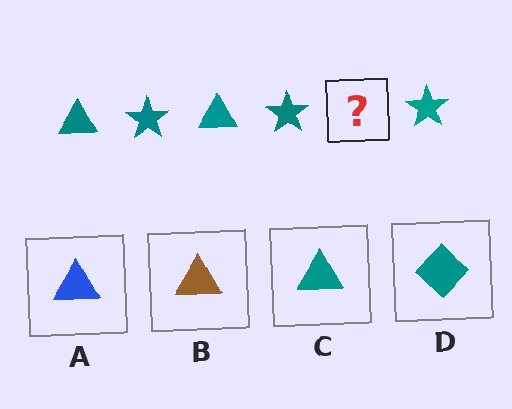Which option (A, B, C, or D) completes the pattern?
C.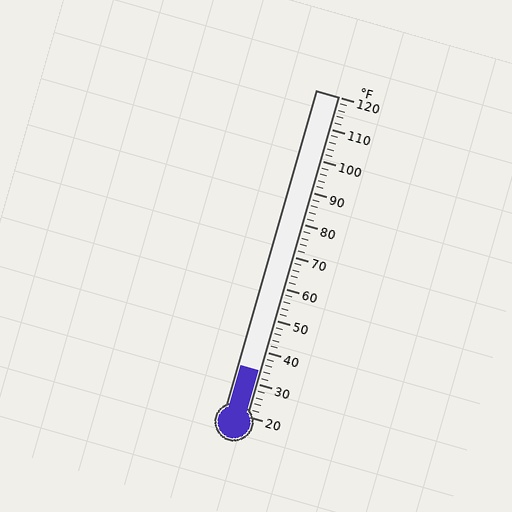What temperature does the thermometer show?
The thermometer shows approximately 34°F.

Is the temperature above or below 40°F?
The temperature is below 40°F.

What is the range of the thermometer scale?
The thermometer scale ranges from 20°F to 120°F.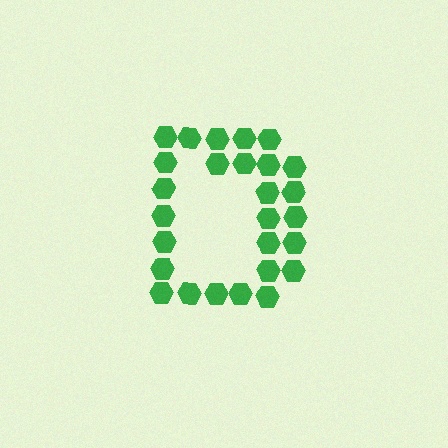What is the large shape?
The large shape is the letter D.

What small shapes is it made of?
It is made of small hexagons.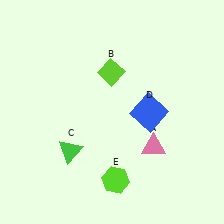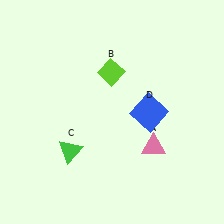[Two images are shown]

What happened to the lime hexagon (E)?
The lime hexagon (E) was removed in Image 2. It was in the bottom-right area of Image 1.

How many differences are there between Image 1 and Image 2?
There is 1 difference between the two images.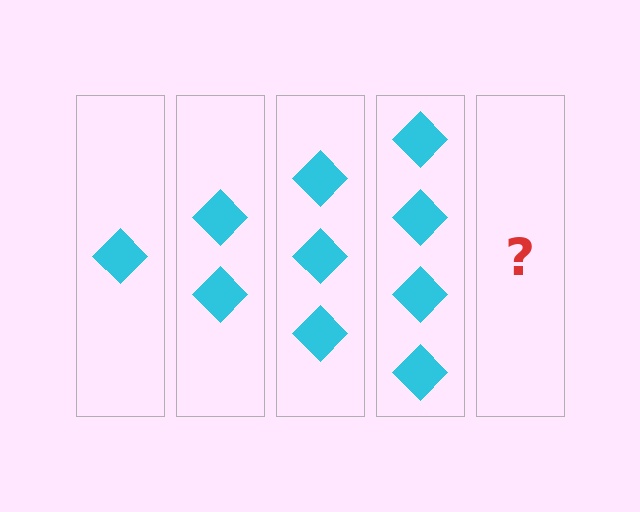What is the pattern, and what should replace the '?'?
The pattern is that each step adds one more diamond. The '?' should be 5 diamonds.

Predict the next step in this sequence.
The next step is 5 diamonds.